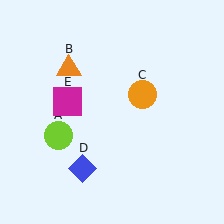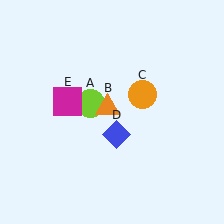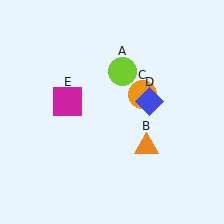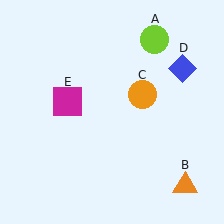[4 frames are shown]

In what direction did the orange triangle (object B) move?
The orange triangle (object B) moved down and to the right.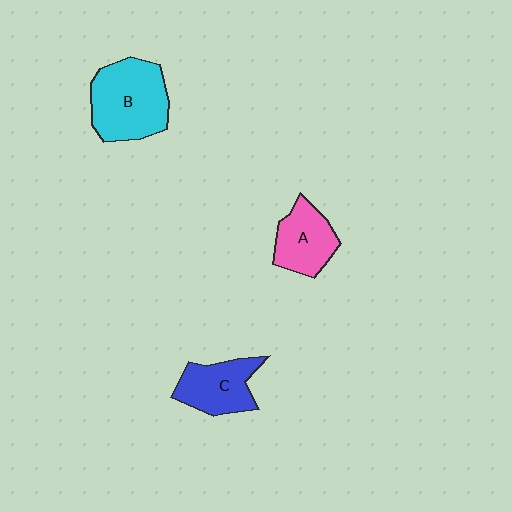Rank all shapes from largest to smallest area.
From largest to smallest: B (cyan), C (blue), A (pink).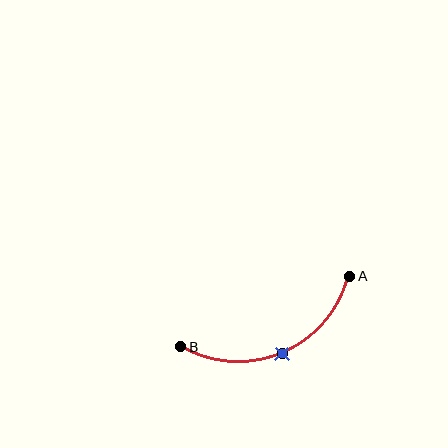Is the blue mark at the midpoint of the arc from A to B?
Yes. The blue mark lies on the arc at equal arc-length from both A and B — it is the arc midpoint.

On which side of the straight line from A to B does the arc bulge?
The arc bulges below the straight line connecting A and B.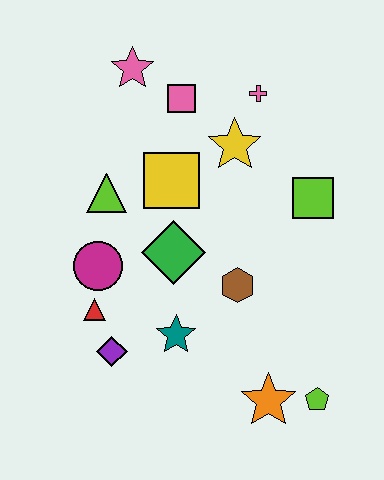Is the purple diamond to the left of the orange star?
Yes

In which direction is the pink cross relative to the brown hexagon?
The pink cross is above the brown hexagon.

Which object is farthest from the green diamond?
The lime pentagon is farthest from the green diamond.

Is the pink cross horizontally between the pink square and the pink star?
No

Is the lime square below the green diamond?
No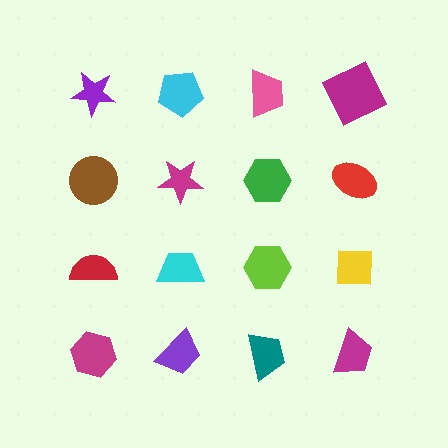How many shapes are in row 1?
4 shapes.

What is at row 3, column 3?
A lime hexagon.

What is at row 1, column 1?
A purple star.